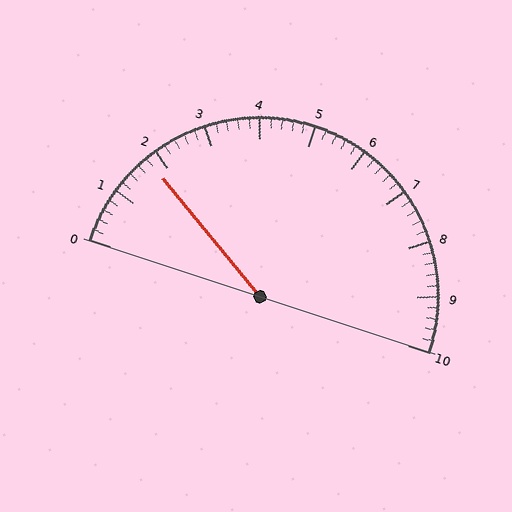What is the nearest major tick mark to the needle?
The nearest major tick mark is 2.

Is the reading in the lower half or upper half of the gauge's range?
The reading is in the lower half of the range (0 to 10).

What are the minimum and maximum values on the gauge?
The gauge ranges from 0 to 10.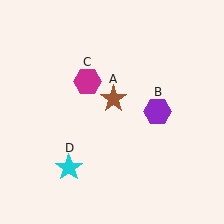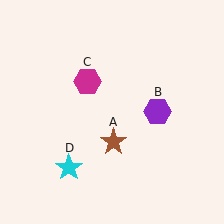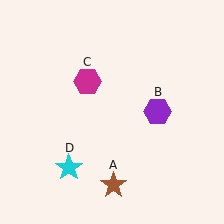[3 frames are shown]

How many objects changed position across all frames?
1 object changed position: brown star (object A).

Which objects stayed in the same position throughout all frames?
Purple hexagon (object B) and magenta hexagon (object C) and cyan star (object D) remained stationary.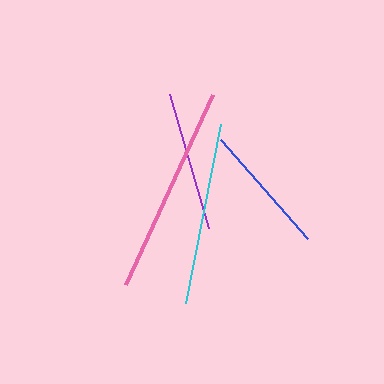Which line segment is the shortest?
The blue line is the shortest at approximately 131 pixels.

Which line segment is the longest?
The pink line is the longest at approximately 209 pixels.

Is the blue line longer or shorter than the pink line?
The pink line is longer than the blue line.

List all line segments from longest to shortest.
From longest to shortest: pink, cyan, purple, blue.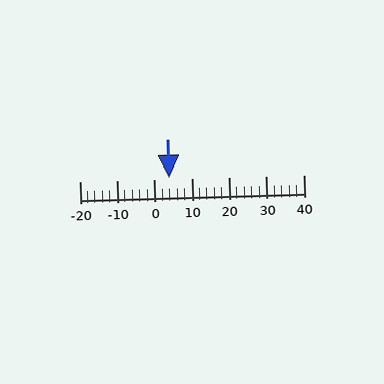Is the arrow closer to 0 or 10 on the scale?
The arrow is closer to 0.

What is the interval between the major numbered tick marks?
The major tick marks are spaced 10 units apart.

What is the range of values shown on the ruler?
The ruler shows values from -20 to 40.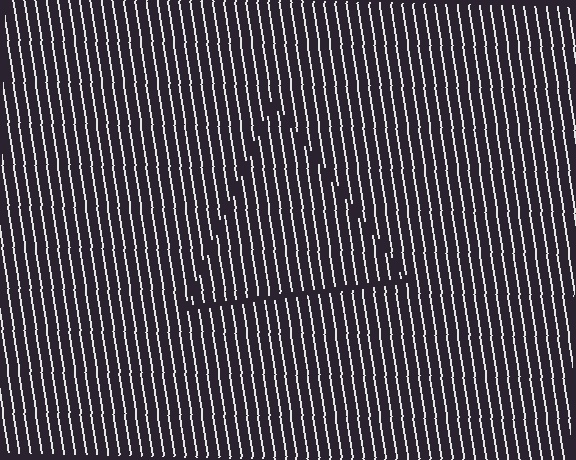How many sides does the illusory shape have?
3 sides — the line-ends trace a triangle.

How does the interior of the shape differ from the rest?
The interior of the shape contains the same grating, shifted by half a period — the contour is defined by the phase discontinuity where line-ends from the inner and outer gratings abut.